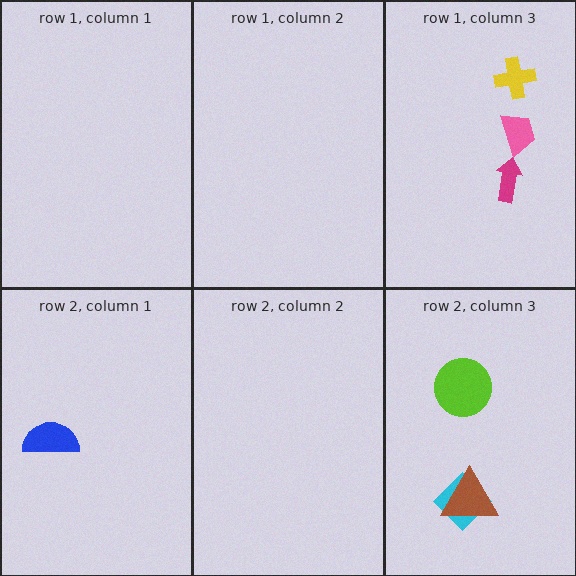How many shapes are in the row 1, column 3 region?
3.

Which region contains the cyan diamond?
The row 2, column 3 region.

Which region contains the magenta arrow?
The row 1, column 3 region.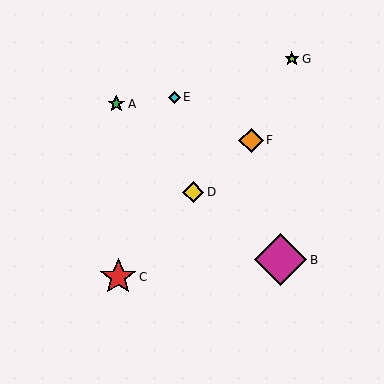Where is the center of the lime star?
The center of the lime star is at (292, 59).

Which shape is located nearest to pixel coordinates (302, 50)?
The lime star (labeled G) at (292, 59) is nearest to that location.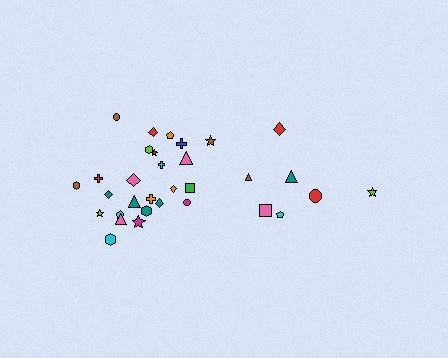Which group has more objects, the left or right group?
The left group.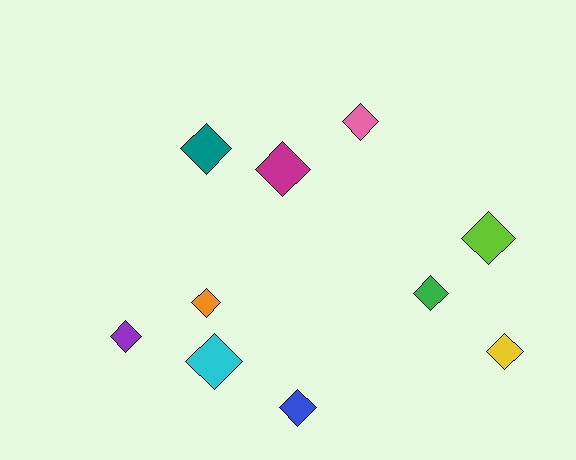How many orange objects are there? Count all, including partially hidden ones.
There is 1 orange object.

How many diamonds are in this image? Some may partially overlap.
There are 10 diamonds.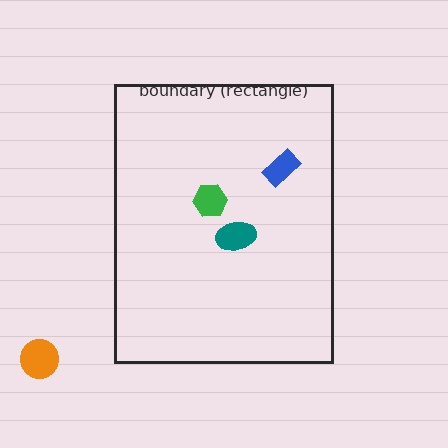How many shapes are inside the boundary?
3 inside, 1 outside.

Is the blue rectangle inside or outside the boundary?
Inside.